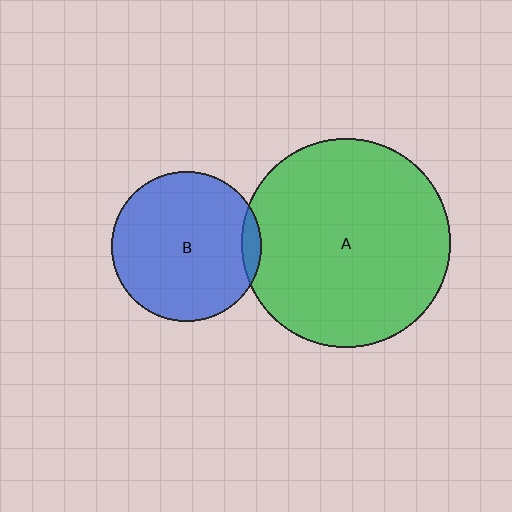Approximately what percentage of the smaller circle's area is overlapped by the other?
Approximately 5%.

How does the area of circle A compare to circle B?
Approximately 1.9 times.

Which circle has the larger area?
Circle A (green).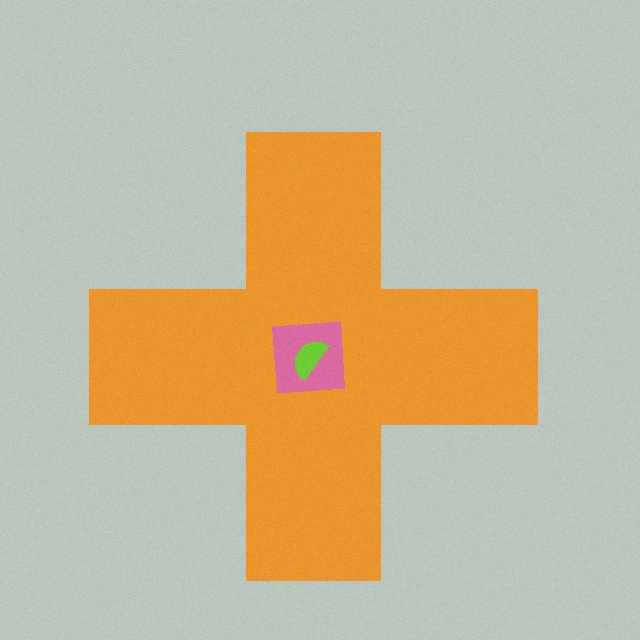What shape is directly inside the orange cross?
The pink square.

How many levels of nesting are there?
3.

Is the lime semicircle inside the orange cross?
Yes.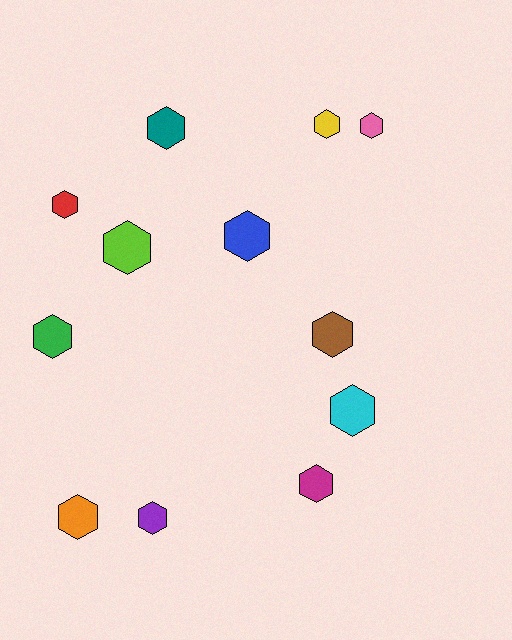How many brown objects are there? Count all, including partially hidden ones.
There is 1 brown object.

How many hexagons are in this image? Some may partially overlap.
There are 12 hexagons.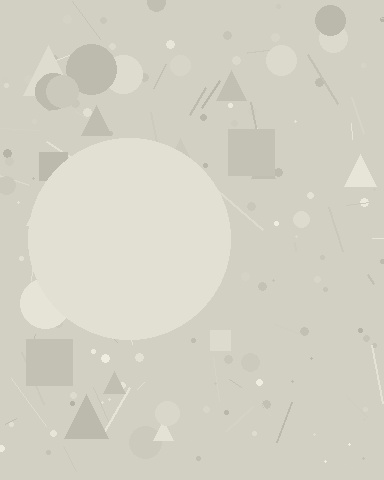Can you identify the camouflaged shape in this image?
The camouflaged shape is a circle.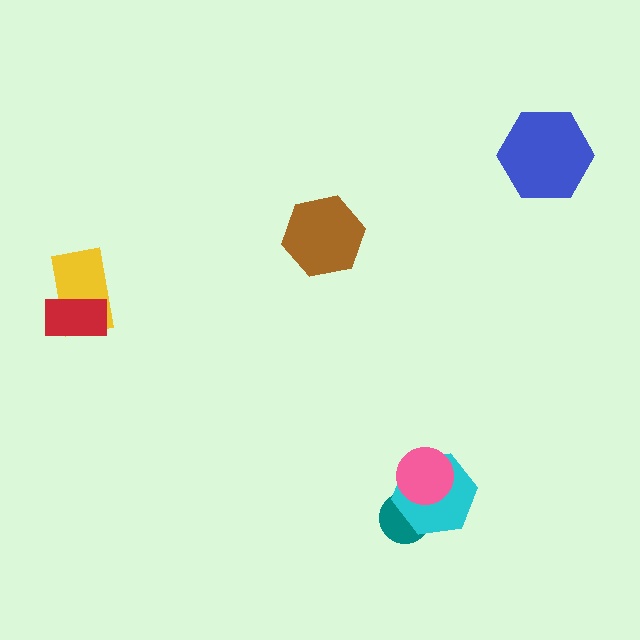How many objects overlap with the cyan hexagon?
2 objects overlap with the cyan hexagon.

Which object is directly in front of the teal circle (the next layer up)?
The cyan hexagon is directly in front of the teal circle.